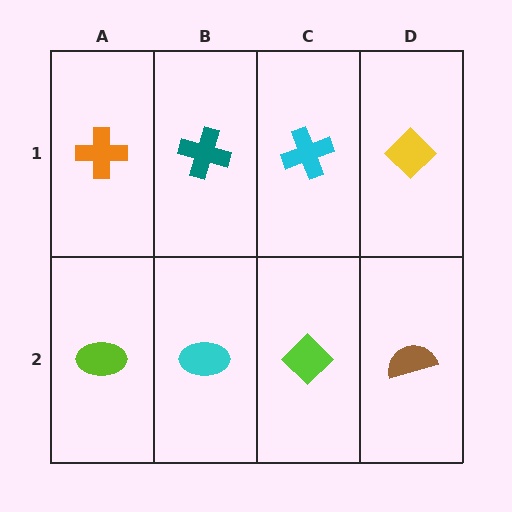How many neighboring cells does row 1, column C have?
3.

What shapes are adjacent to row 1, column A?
A lime ellipse (row 2, column A), a teal cross (row 1, column B).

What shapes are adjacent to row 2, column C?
A cyan cross (row 1, column C), a cyan ellipse (row 2, column B), a brown semicircle (row 2, column D).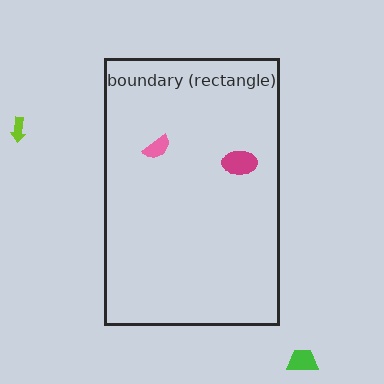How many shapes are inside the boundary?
2 inside, 2 outside.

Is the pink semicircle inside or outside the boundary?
Inside.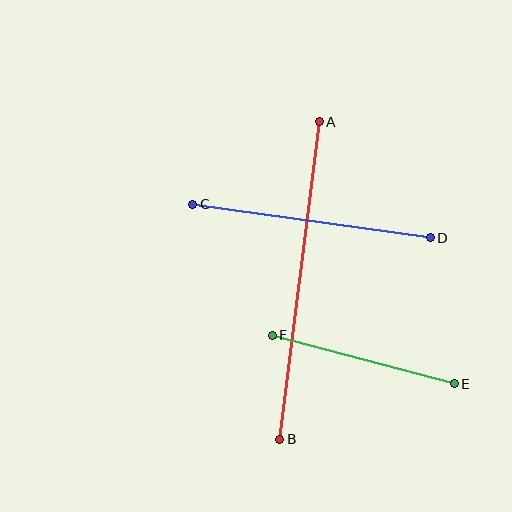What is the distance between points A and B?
The distance is approximately 320 pixels.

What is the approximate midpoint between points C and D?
The midpoint is at approximately (311, 221) pixels.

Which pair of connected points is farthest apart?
Points A and B are farthest apart.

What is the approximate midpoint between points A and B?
The midpoint is at approximately (300, 280) pixels.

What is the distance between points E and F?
The distance is approximately 188 pixels.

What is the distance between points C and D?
The distance is approximately 240 pixels.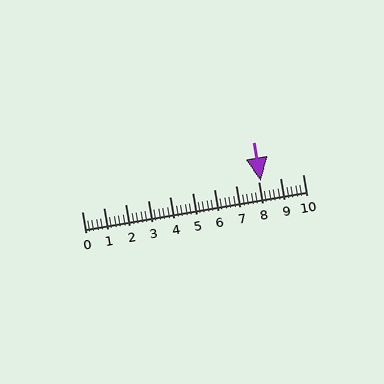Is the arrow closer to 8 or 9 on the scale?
The arrow is closer to 8.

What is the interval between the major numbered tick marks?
The major tick marks are spaced 1 units apart.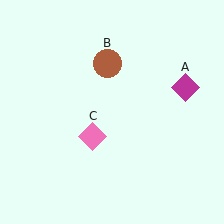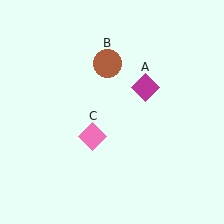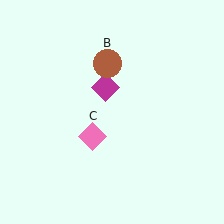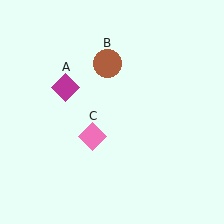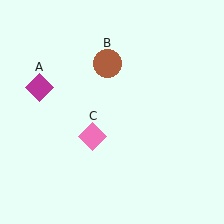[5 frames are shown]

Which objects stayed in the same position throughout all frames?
Brown circle (object B) and pink diamond (object C) remained stationary.